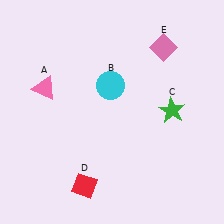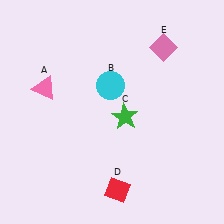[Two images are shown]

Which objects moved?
The objects that moved are: the green star (C), the red diamond (D).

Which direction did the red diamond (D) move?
The red diamond (D) moved right.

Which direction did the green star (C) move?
The green star (C) moved left.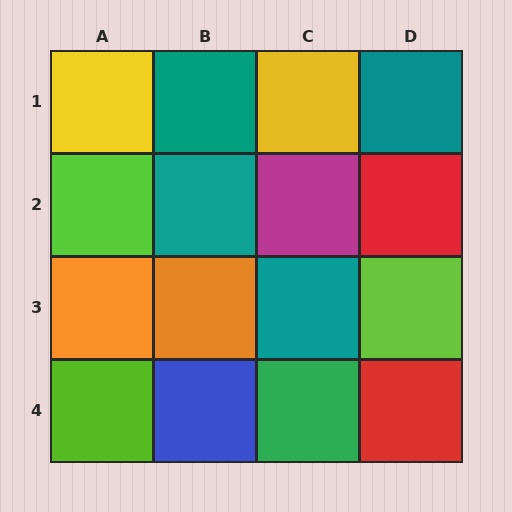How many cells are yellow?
2 cells are yellow.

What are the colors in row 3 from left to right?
Orange, orange, teal, lime.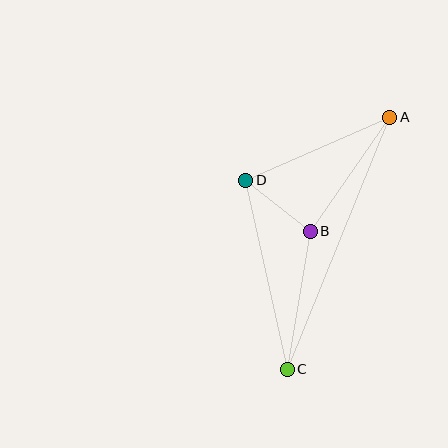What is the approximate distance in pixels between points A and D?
The distance between A and D is approximately 157 pixels.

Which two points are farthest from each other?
Points A and C are farthest from each other.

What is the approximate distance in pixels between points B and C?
The distance between B and C is approximately 140 pixels.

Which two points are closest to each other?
Points B and D are closest to each other.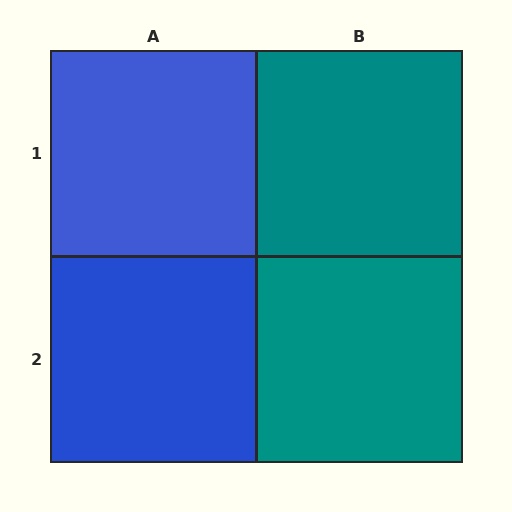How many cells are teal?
2 cells are teal.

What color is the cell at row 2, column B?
Teal.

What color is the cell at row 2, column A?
Blue.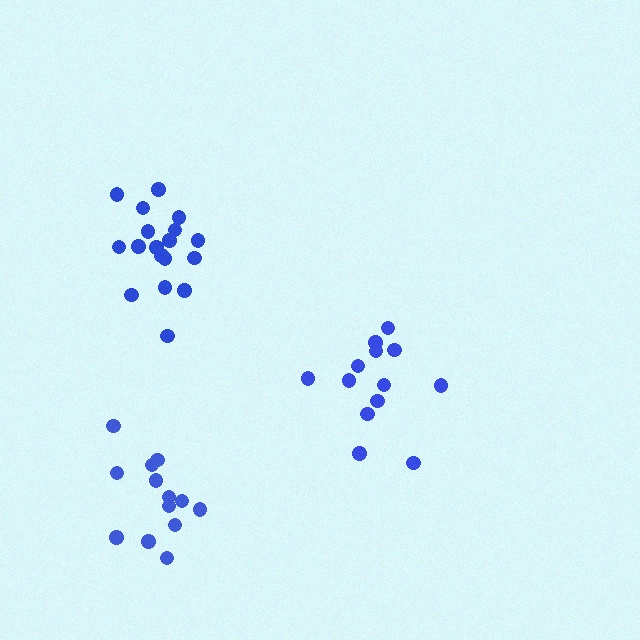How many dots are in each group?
Group 1: 18 dots, Group 2: 13 dots, Group 3: 13 dots (44 total).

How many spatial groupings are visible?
There are 3 spatial groupings.